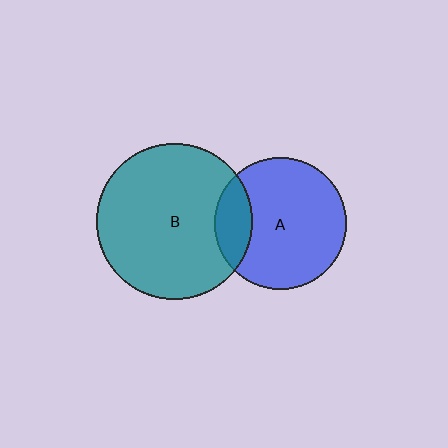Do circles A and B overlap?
Yes.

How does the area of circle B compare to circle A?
Approximately 1.4 times.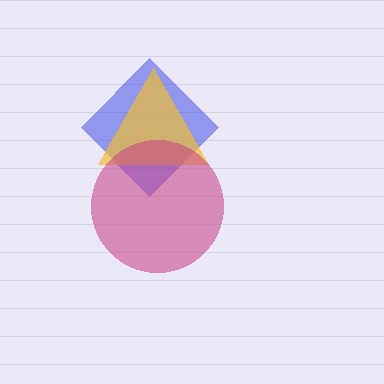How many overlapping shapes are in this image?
There are 3 overlapping shapes in the image.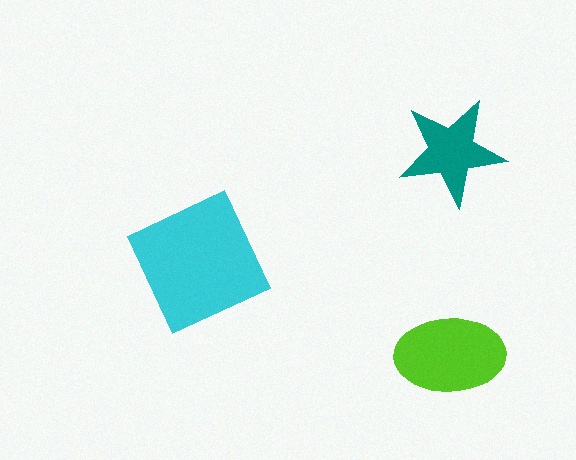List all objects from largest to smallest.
The cyan square, the lime ellipse, the teal star.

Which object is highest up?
The teal star is topmost.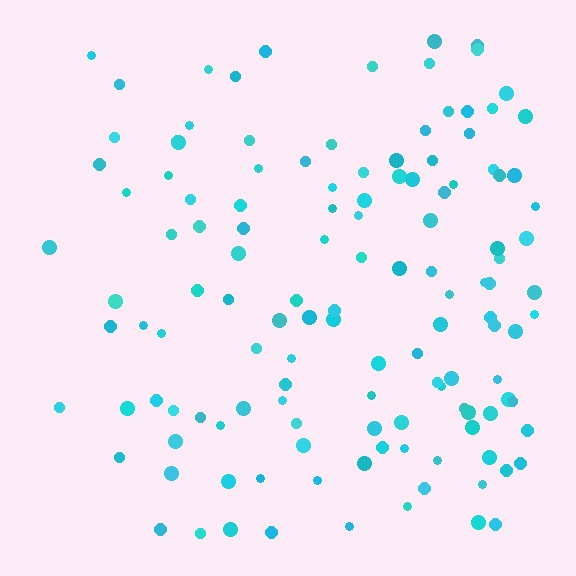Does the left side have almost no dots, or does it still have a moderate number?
Still a moderate number, just noticeably fewer than the right.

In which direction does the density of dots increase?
From left to right, with the right side densest.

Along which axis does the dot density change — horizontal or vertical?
Horizontal.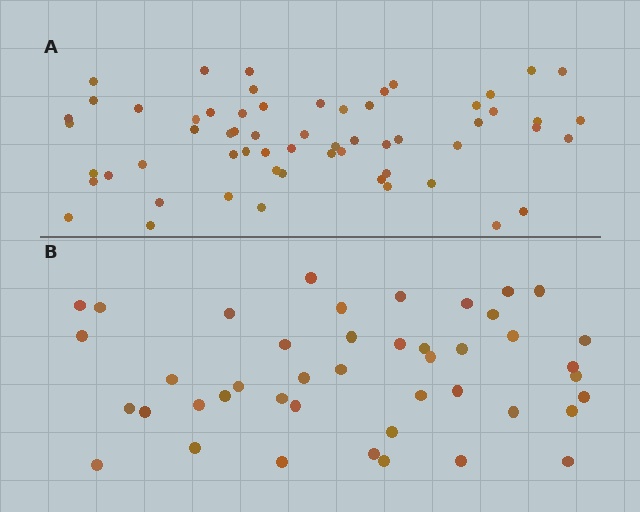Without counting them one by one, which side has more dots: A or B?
Region A (the top region) has more dots.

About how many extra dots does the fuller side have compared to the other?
Region A has approximately 15 more dots than region B.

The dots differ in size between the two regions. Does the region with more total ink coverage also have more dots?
No. Region B has more total ink coverage because its dots are larger, but region A actually contains more individual dots. Total area can be misleading — the number of items is what matters here.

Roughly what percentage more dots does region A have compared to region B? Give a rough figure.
About 35% more.